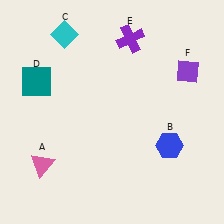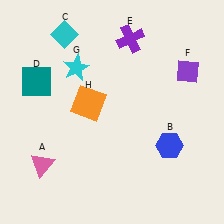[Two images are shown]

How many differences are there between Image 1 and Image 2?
There are 2 differences between the two images.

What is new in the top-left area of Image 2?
An orange square (H) was added in the top-left area of Image 2.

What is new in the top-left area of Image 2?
A cyan star (G) was added in the top-left area of Image 2.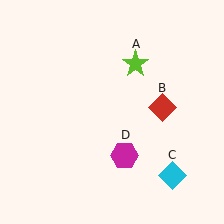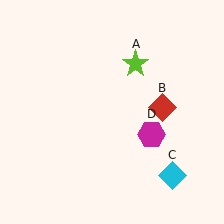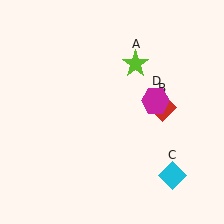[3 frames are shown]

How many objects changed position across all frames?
1 object changed position: magenta hexagon (object D).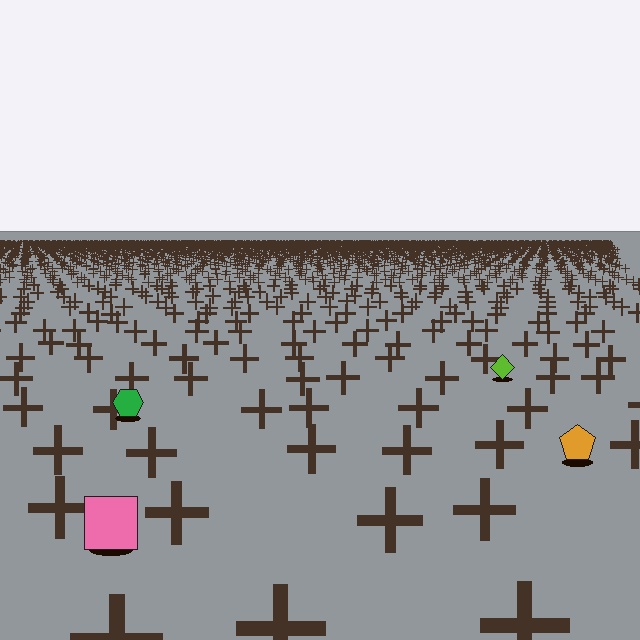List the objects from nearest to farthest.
From nearest to farthest: the pink square, the orange pentagon, the green hexagon, the lime diamond.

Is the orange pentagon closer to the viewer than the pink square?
No. The pink square is closer — you can tell from the texture gradient: the ground texture is coarser near it.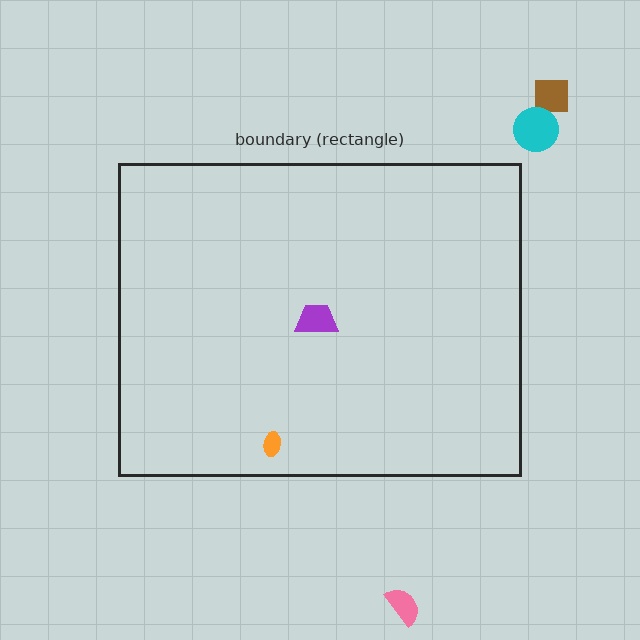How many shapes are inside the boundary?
2 inside, 3 outside.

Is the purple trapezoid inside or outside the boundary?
Inside.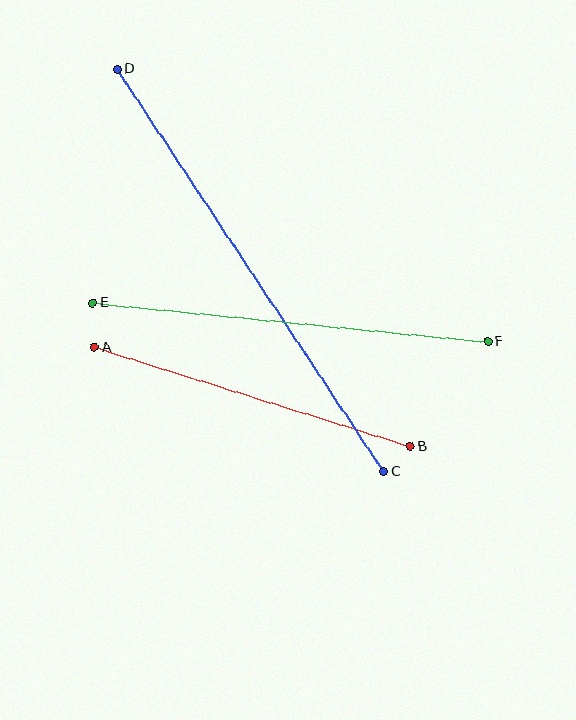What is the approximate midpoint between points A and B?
The midpoint is at approximately (252, 397) pixels.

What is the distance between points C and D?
The distance is approximately 483 pixels.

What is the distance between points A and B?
The distance is approximately 331 pixels.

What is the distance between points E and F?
The distance is approximately 397 pixels.